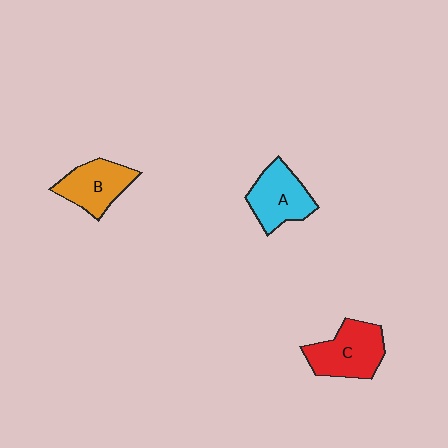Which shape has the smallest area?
Shape B (orange).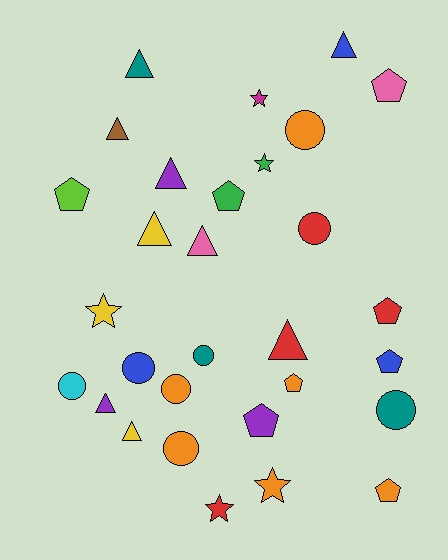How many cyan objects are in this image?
There is 1 cyan object.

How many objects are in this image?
There are 30 objects.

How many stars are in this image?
There are 5 stars.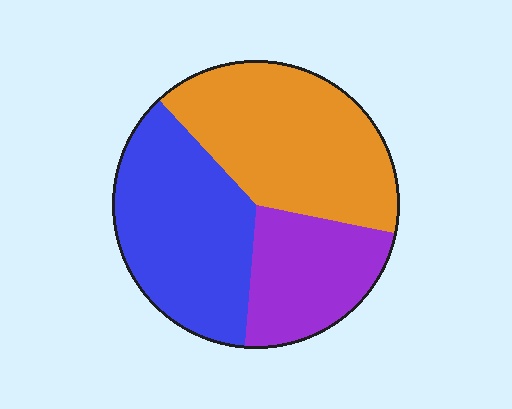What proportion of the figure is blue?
Blue takes up between a quarter and a half of the figure.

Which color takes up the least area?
Purple, at roughly 25%.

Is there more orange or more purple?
Orange.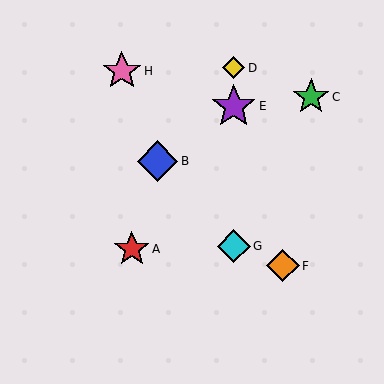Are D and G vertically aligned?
Yes, both are at x≈234.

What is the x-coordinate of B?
Object B is at x≈157.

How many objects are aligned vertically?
3 objects (D, E, G) are aligned vertically.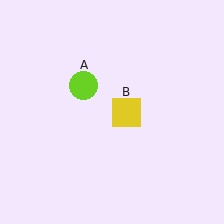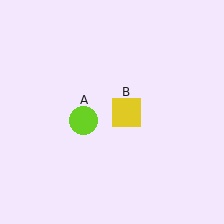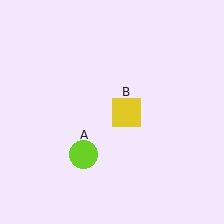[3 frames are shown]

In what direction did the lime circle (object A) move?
The lime circle (object A) moved down.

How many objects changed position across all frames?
1 object changed position: lime circle (object A).